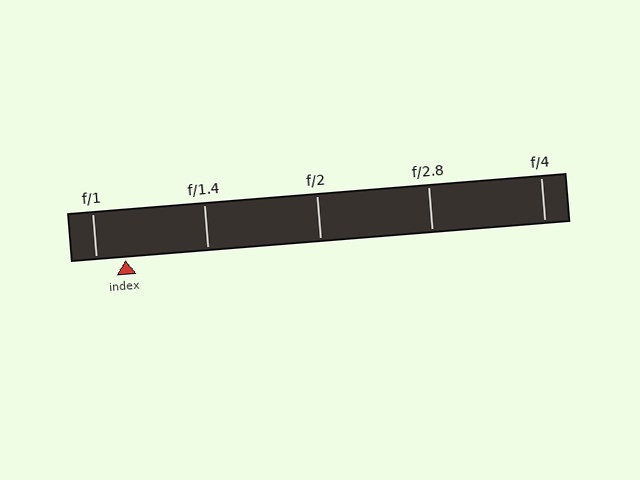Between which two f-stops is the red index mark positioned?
The index mark is between f/1 and f/1.4.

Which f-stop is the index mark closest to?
The index mark is closest to f/1.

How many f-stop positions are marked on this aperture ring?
There are 5 f-stop positions marked.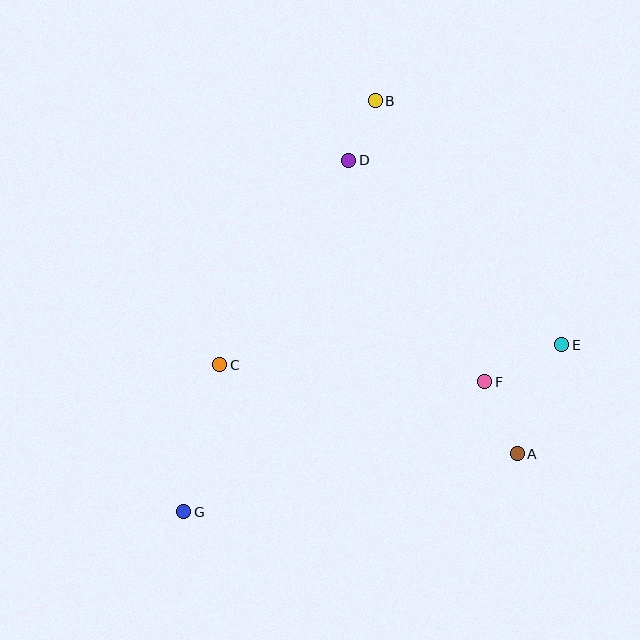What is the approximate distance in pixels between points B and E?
The distance between B and E is approximately 307 pixels.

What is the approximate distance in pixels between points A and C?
The distance between A and C is approximately 311 pixels.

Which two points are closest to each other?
Points B and D are closest to each other.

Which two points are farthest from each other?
Points B and G are farthest from each other.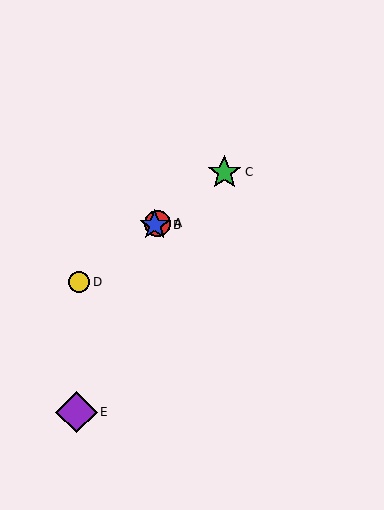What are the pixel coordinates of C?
Object C is at (224, 172).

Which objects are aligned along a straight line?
Objects A, B, C, D are aligned along a straight line.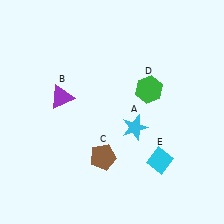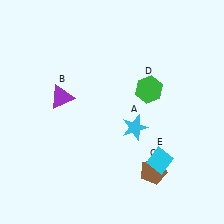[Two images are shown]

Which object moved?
The brown pentagon (C) moved right.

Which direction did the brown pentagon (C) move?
The brown pentagon (C) moved right.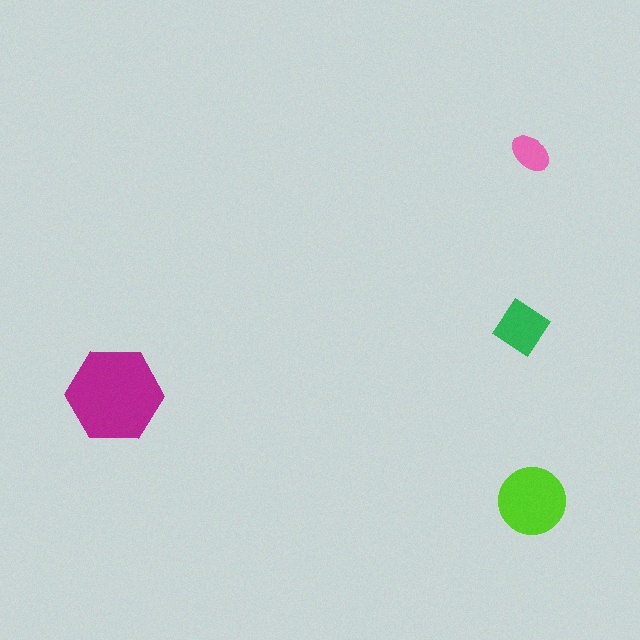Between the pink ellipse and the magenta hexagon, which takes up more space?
The magenta hexagon.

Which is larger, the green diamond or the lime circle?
The lime circle.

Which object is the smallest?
The pink ellipse.